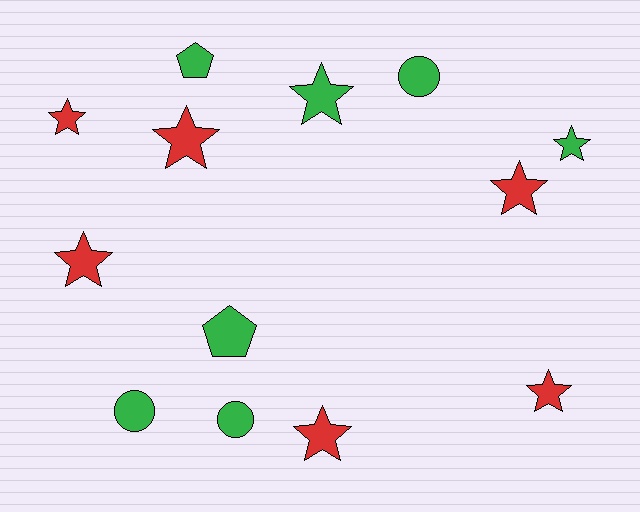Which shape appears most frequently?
Star, with 8 objects.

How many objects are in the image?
There are 13 objects.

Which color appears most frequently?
Green, with 7 objects.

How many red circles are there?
There are no red circles.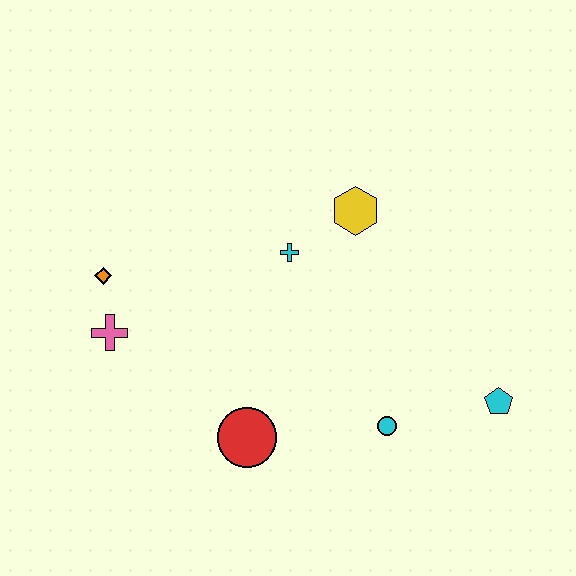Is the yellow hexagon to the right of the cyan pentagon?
No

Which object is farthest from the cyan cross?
The cyan pentagon is farthest from the cyan cross.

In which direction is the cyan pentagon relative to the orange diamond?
The cyan pentagon is to the right of the orange diamond.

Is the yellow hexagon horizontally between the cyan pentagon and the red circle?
Yes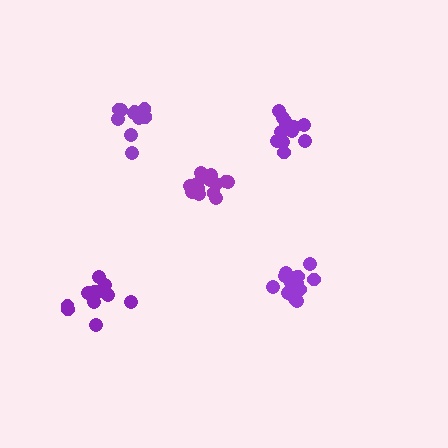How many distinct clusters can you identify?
There are 5 distinct clusters.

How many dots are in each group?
Group 1: 10 dots, Group 2: 11 dots, Group 3: 13 dots, Group 4: 14 dots, Group 5: 11 dots (59 total).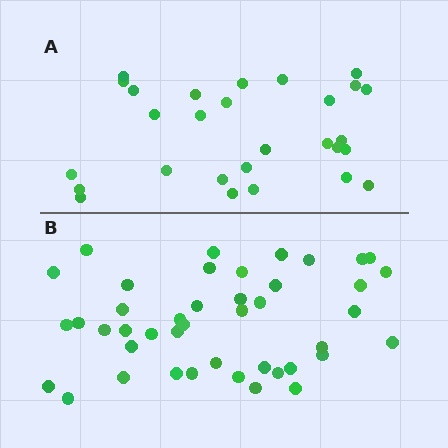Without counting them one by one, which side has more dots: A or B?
Region B (the bottom region) has more dots.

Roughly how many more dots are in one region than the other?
Region B has approximately 15 more dots than region A.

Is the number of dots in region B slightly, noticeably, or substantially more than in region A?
Region B has substantially more. The ratio is roughly 1.5 to 1.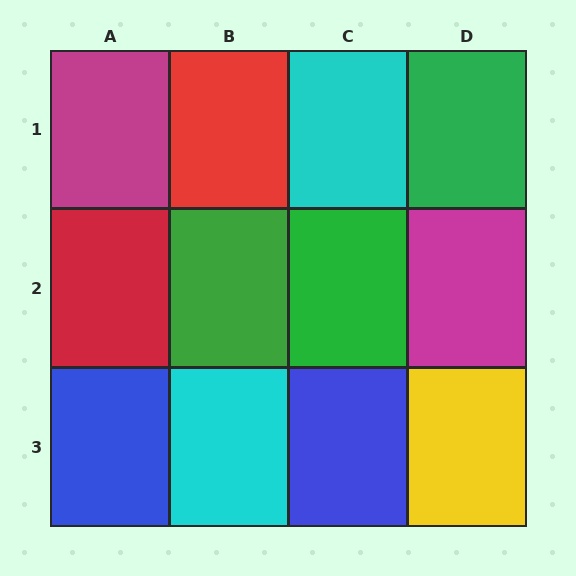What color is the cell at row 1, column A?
Magenta.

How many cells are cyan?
2 cells are cyan.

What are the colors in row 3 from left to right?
Blue, cyan, blue, yellow.